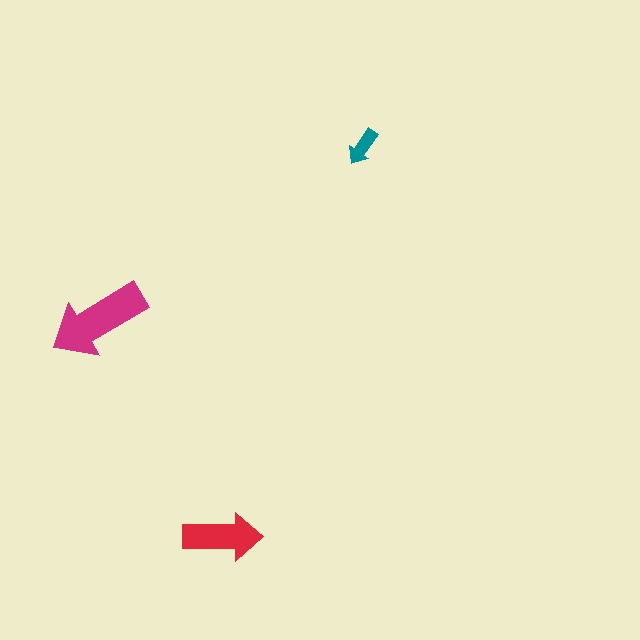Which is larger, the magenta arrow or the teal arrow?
The magenta one.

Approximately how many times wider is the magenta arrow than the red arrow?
About 1.5 times wider.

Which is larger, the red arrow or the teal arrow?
The red one.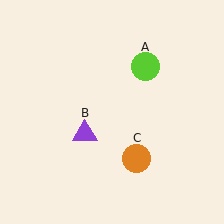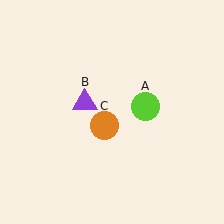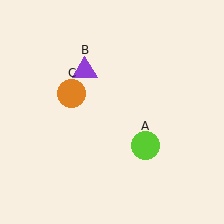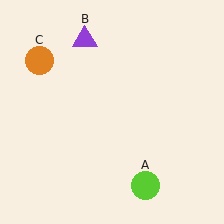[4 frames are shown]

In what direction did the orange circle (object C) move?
The orange circle (object C) moved up and to the left.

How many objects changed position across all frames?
3 objects changed position: lime circle (object A), purple triangle (object B), orange circle (object C).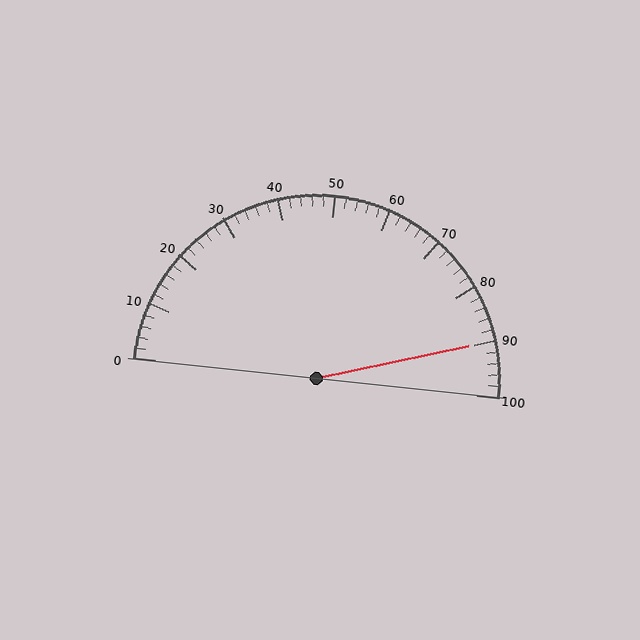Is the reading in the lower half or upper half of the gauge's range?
The reading is in the upper half of the range (0 to 100).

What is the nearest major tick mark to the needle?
The nearest major tick mark is 90.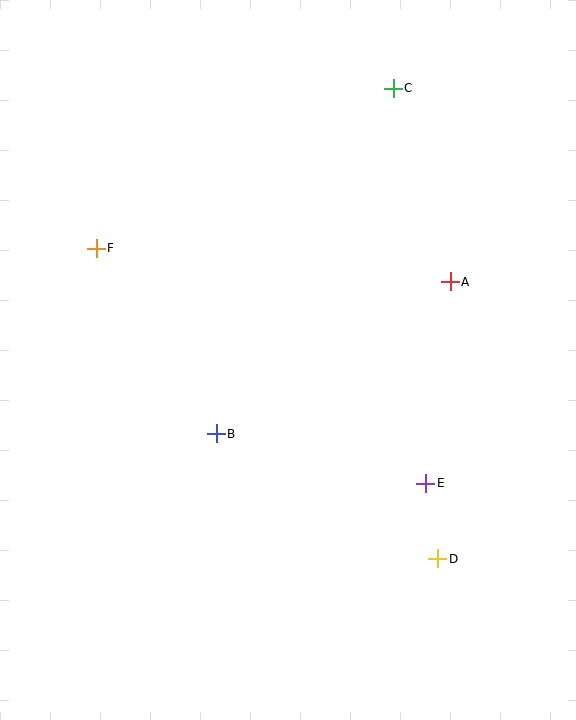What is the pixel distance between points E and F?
The distance between E and F is 405 pixels.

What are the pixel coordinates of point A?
Point A is at (450, 282).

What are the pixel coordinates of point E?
Point E is at (426, 483).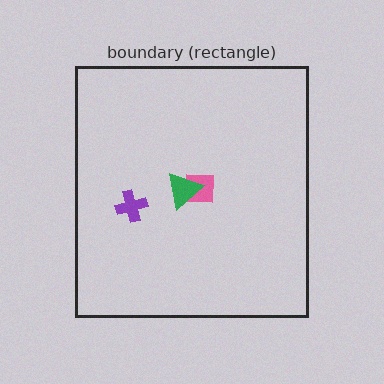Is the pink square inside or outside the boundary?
Inside.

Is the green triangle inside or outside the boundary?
Inside.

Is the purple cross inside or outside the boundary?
Inside.